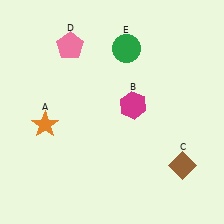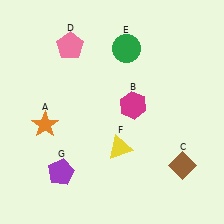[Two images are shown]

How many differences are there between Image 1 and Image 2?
There are 2 differences between the two images.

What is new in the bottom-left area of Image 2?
A purple pentagon (G) was added in the bottom-left area of Image 2.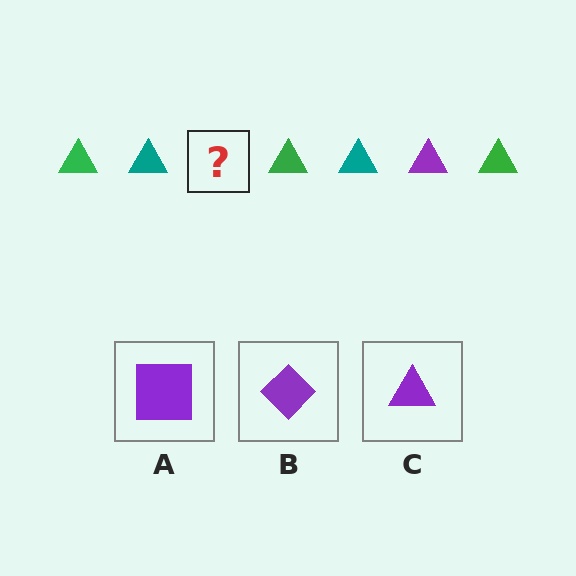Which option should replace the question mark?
Option C.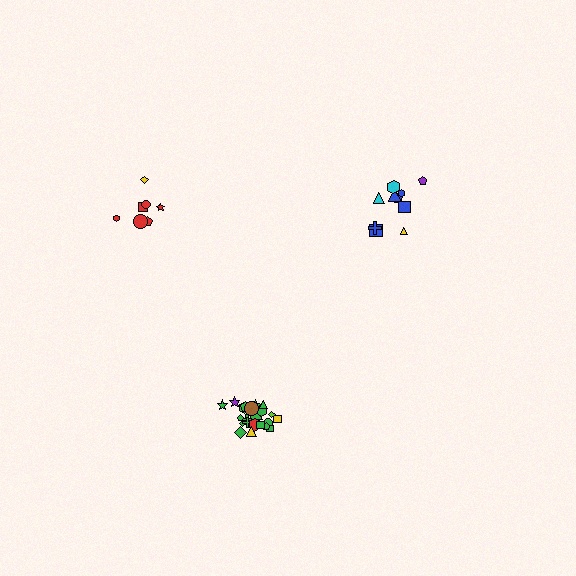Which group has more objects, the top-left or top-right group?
The top-right group.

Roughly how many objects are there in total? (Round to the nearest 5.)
Roughly 40 objects in total.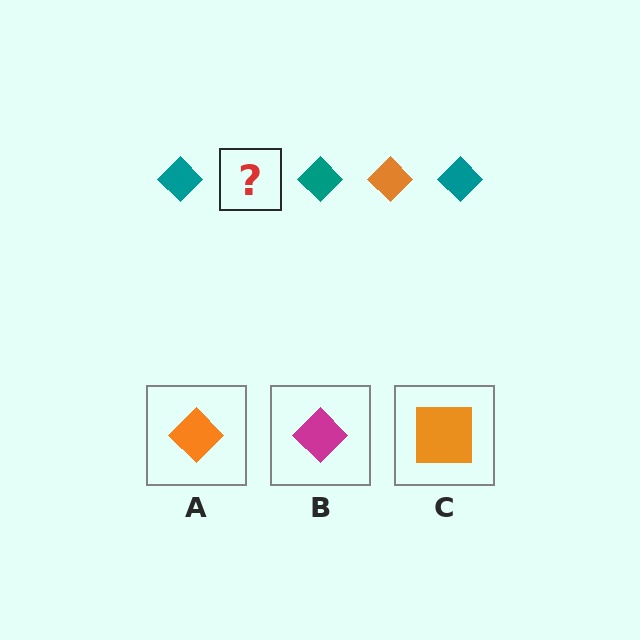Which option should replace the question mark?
Option A.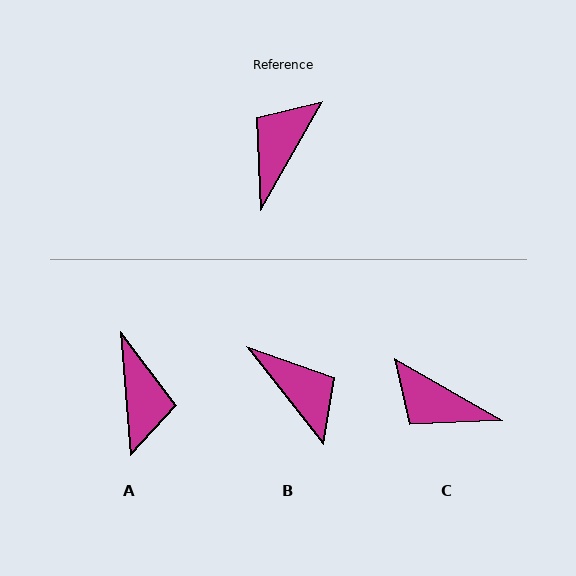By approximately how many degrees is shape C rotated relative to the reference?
Approximately 90 degrees counter-clockwise.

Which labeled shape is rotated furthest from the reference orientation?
A, about 146 degrees away.